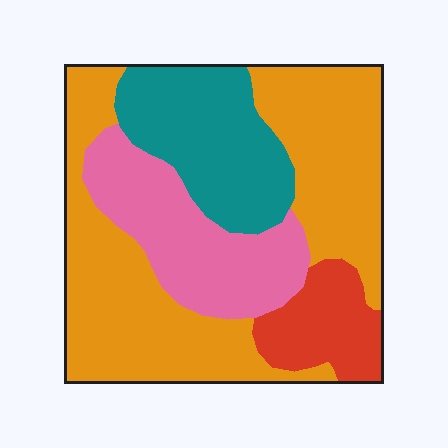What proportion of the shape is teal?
Teal takes up about one fifth (1/5) of the shape.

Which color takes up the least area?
Red, at roughly 10%.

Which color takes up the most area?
Orange, at roughly 50%.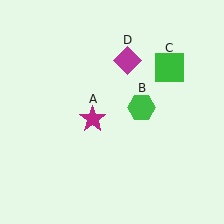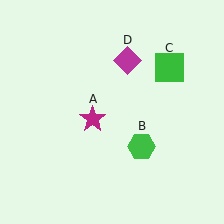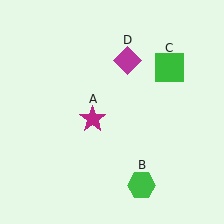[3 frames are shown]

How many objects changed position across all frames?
1 object changed position: green hexagon (object B).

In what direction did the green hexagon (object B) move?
The green hexagon (object B) moved down.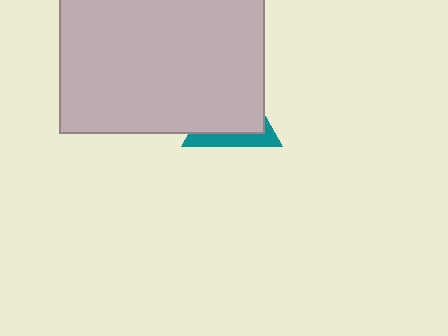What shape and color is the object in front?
The object in front is a light gray rectangle.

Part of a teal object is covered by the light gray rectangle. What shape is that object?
It is a triangle.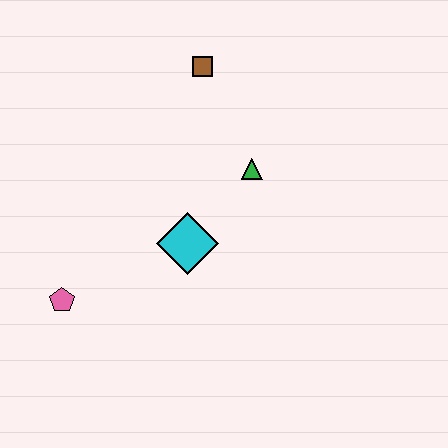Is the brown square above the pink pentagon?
Yes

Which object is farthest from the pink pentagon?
The brown square is farthest from the pink pentagon.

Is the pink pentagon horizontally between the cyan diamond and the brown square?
No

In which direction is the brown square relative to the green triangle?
The brown square is above the green triangle.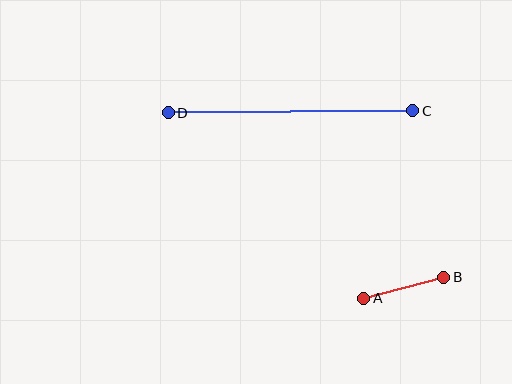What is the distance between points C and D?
The distance is approximately 245 pixels.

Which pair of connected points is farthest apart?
Points C and D are farthest apart.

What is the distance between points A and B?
The distance is approximately 83 pixels.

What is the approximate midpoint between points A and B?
The midpoint is at approximately (404, 288) pixels.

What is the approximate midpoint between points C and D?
The midpoint is at approximately (291, 112) pixels.